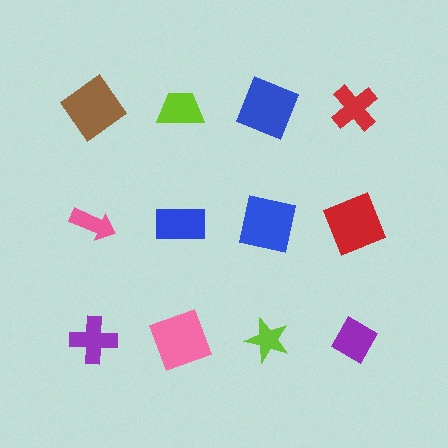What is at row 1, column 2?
A lime trapezoid.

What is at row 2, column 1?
A pink arrow.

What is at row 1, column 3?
A blue square.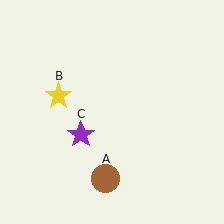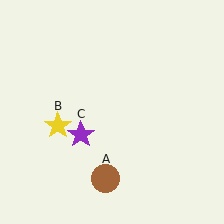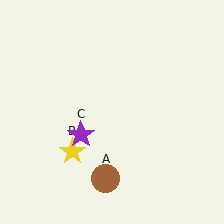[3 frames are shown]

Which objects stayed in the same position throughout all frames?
Brown circle (object A) and purple star (object C) remained stationary.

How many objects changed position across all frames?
1 object changed position: yellow star (object B).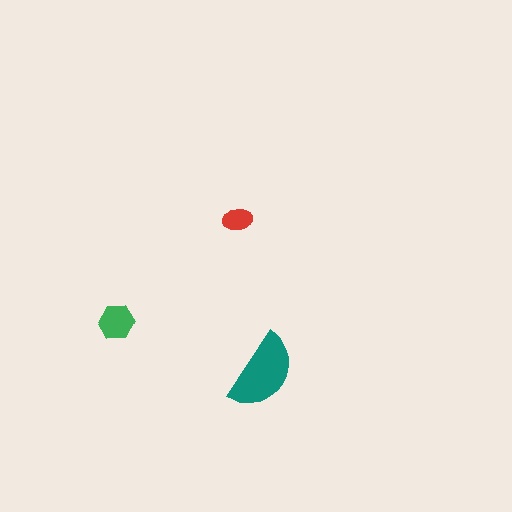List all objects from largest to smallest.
The teal semicircle, the green hexagon, the red ellipse.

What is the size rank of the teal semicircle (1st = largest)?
1st.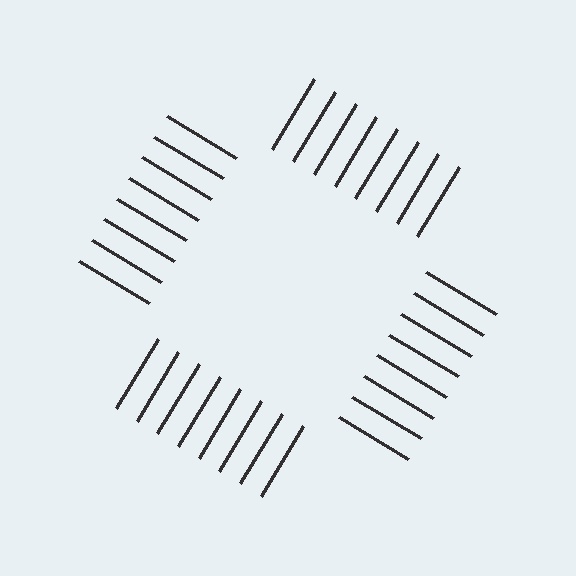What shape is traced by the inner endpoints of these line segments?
An illusory square — the line segments terminate on its edges but no continuous stroke is drawn.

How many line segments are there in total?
32 — 8 along each of the 4 edges.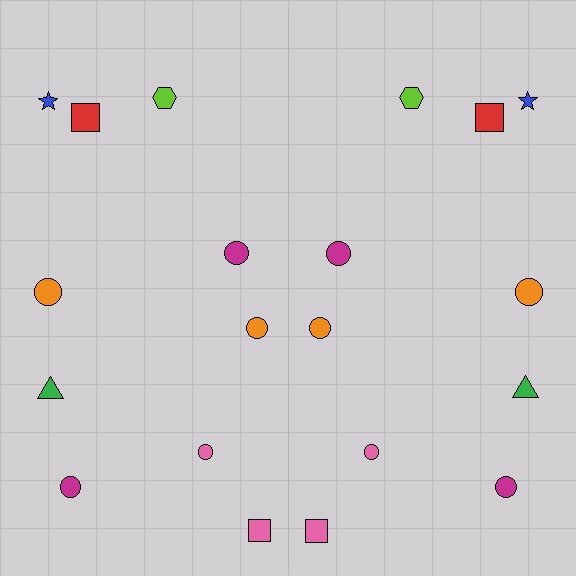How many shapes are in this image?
There are 20 shapes in this image.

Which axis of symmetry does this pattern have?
The pattern has a vertical axis of symmetry running through the center of the image.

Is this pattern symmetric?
Yes, this pattern has bilateral (reflection) symmetry.